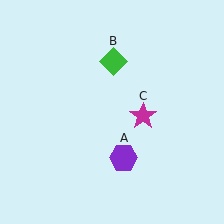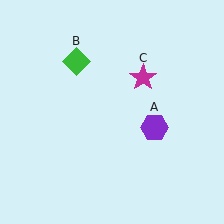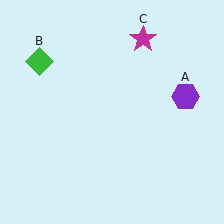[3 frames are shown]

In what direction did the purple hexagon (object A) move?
The purple hexagon (object A) moved up and to the right.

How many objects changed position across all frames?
3 objects changed position: purple hexagon (object A), green diamond (object B), magenta star (object C).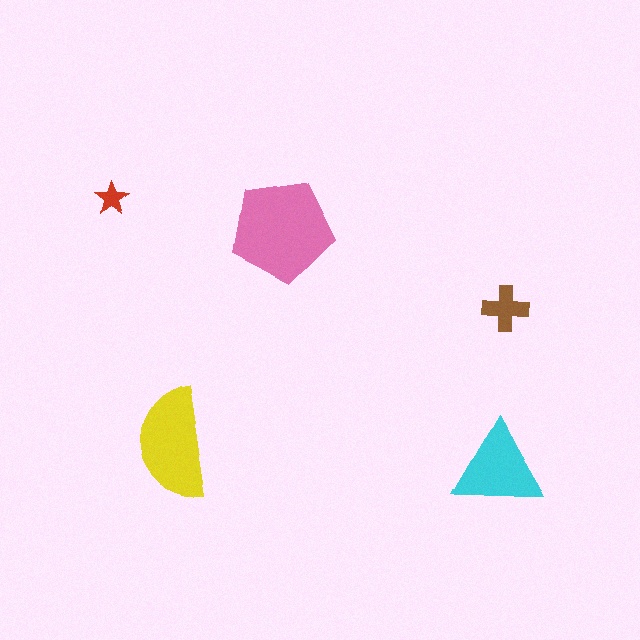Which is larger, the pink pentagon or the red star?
The pink pentagon.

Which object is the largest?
The pink pentagon.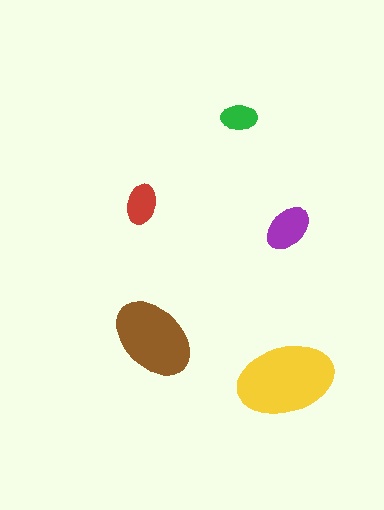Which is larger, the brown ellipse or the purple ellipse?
The brown one.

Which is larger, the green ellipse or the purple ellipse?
The purple one.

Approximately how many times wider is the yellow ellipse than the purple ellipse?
About 2 times wider.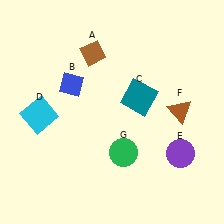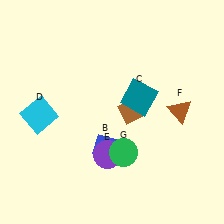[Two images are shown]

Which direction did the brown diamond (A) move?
The brown diamond (A) moved down.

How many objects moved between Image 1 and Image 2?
3 objects moved between the two images.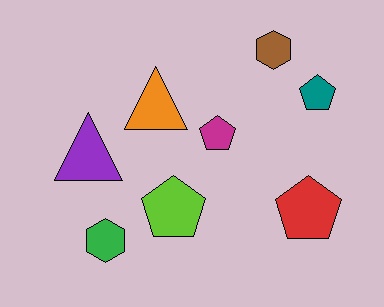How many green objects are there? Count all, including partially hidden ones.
There is 1 green object.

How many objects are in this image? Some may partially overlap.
There are 8 objects.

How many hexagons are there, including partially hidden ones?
There are 2 hexagons.